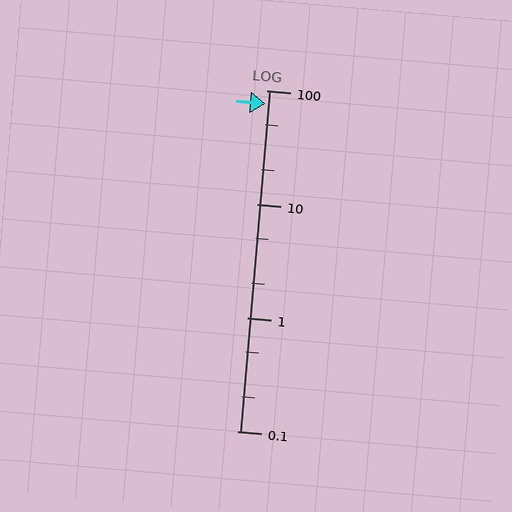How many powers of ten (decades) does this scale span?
The scale spans 3 decades, from 0.1 to 100.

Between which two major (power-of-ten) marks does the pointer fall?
The pointer is between 10 and 100.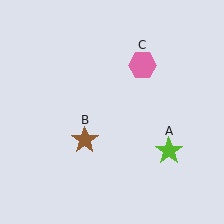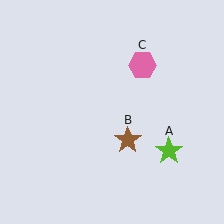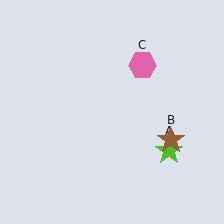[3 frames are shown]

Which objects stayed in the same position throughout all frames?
Lime star (object A) and pink hexagon (object C) remained stationary.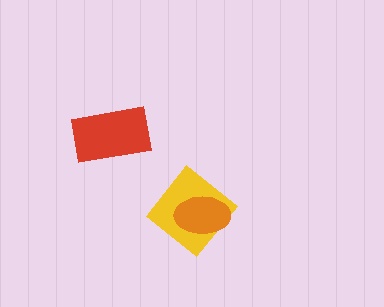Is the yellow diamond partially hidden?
Yes, it is partially covered by another shape.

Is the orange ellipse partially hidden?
No, no other shape covers it.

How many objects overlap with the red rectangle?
0 objects overlap with the red rectangle.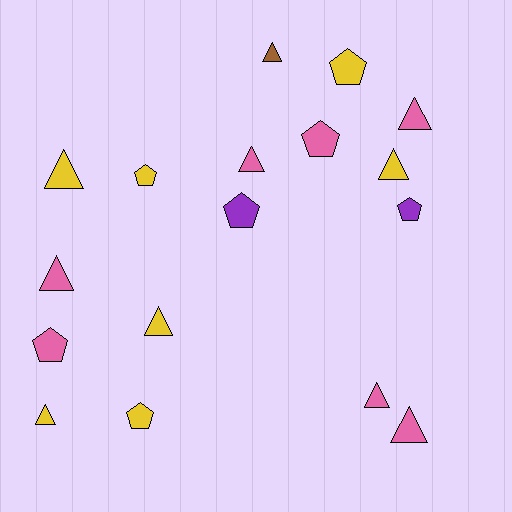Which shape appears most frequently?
Triangle, with 10 objects.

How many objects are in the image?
There are 17 objects.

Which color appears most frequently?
Yellow, with 7 objects.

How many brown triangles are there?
There is 1 brown triangle.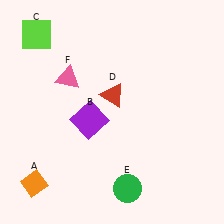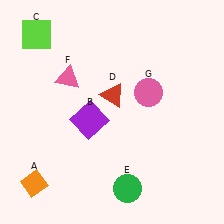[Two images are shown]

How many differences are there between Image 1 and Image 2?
There is 1 difference between the two images.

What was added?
A pink circle (G) was added in Image 2.